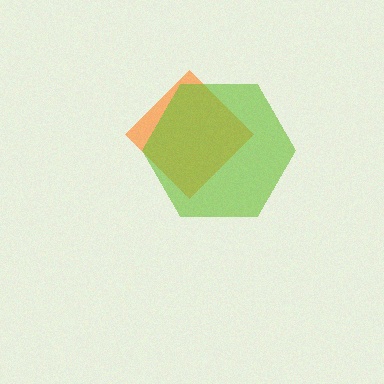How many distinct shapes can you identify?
There are 2 distinct shapes: an orange diamond, a lime hexagon.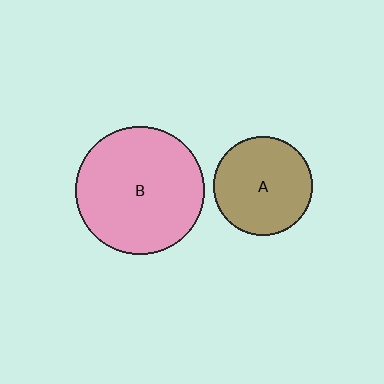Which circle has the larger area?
Circle B (pink).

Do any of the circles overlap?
No, none of the circles overlap.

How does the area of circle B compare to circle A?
Approximately 1.7 times.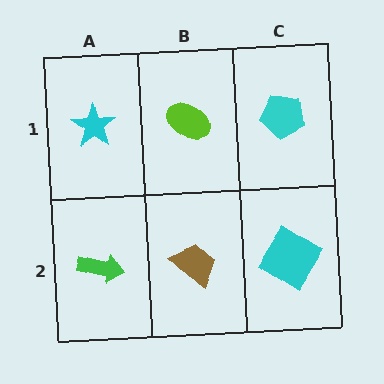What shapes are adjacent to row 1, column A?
A green arrow (row 2, column A), a lime ellipse (row 1, column B).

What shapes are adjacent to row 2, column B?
A lime ellipse (row 1, column B), a green arrow (row 2, column A), a cyan diamond (row 2, column C).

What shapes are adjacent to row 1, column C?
A cyan diamond (row 2, column C), a lime ellipse (row 1, column B).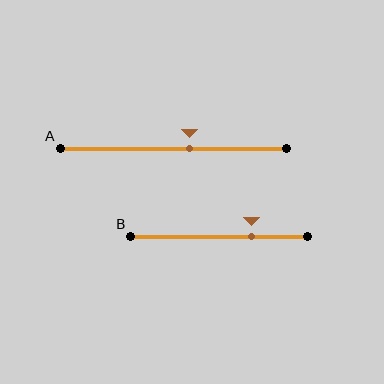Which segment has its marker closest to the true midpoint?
Segment A has its marker closest to the true midpoint.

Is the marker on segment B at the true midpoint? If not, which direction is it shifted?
No, the marker on segment B is shifted to the right by about 18% of the segment length.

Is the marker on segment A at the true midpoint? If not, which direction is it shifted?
No, the marker on segment A is shifted to the right by about 7% of the segment length.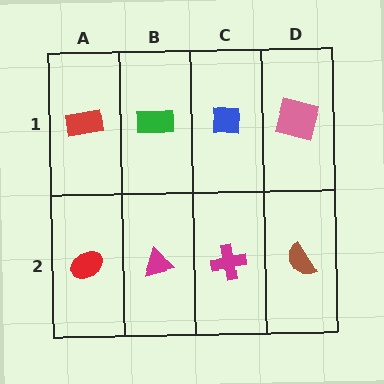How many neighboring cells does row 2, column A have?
2.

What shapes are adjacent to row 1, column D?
A brown semicircle (row 2, column D), a blue square (row 1, column C).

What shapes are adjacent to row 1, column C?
A magenta cross (row 2, column C), a green rectangle (row 1, column B), a pink square (row 1, column D).